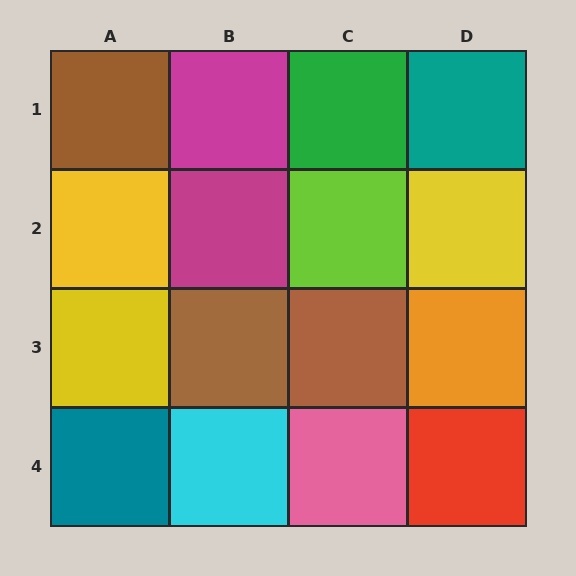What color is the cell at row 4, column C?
Pink.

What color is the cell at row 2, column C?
Lime.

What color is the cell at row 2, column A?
Yellow.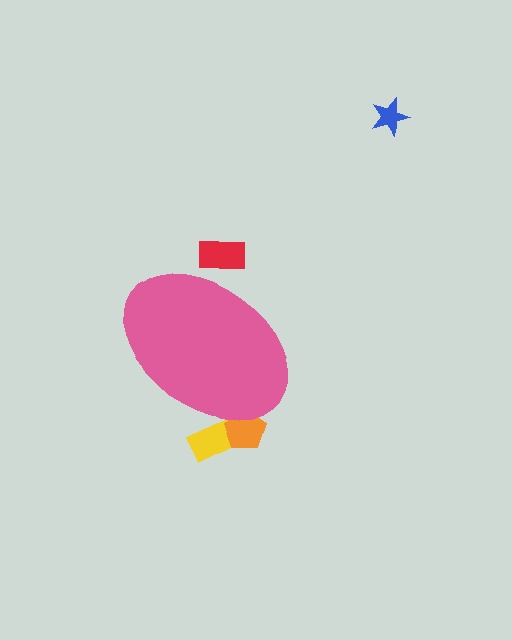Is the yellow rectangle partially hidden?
Yes, the yellow rectangle is partially hidden behind the pink ellipse.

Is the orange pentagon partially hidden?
Yes, the orange pentagon is partially hidden behind the pink ellipse.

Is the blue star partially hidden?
No, the blue star is fully visible.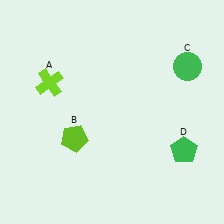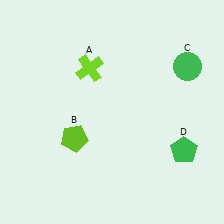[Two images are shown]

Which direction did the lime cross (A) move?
The lime cross (A) moved right.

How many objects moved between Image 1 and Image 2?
1 object moved between the two images.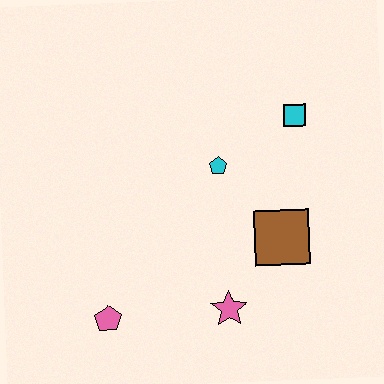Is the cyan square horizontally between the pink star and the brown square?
No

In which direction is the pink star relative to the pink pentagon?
The pink star is to the right of the pink pentagon.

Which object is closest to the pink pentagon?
The pink star is closest to the pink pentagon.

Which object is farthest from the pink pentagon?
The cyan square is farthest from the pink pentagon.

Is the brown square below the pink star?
No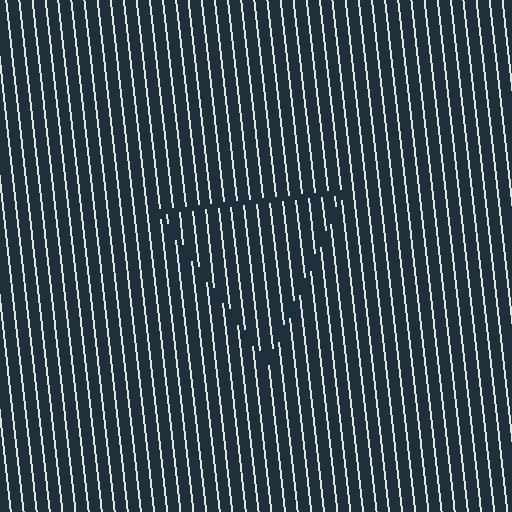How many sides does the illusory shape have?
3 sides — the line-ends trace a triangle.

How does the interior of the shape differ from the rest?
The interior of the shape contains the same grating, shifted by half a period — the contour is defined by the phase discontinuity where line-ends from the inner and outer gratings abut.